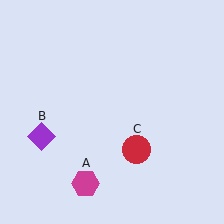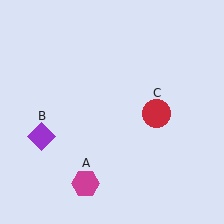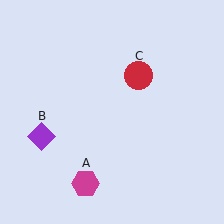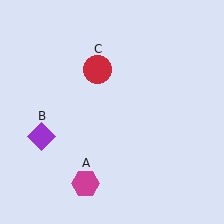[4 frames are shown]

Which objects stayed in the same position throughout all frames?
Magenta hexagon (object A) and purple diamond (object B) remained stationary.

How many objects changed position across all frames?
1 object changed position: red circle (object C).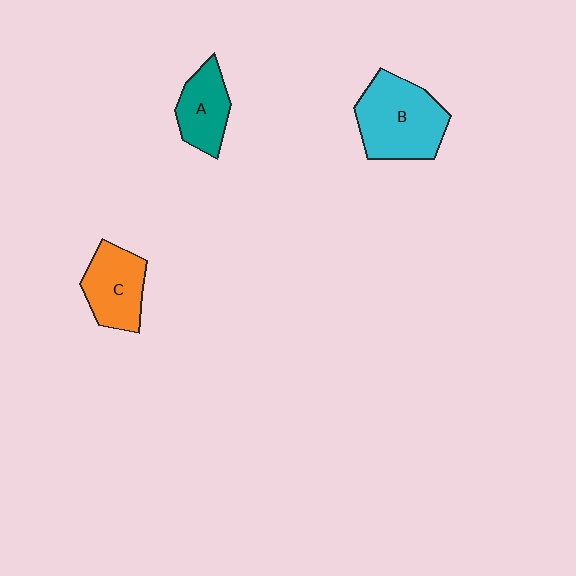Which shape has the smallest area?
Shape A (teal).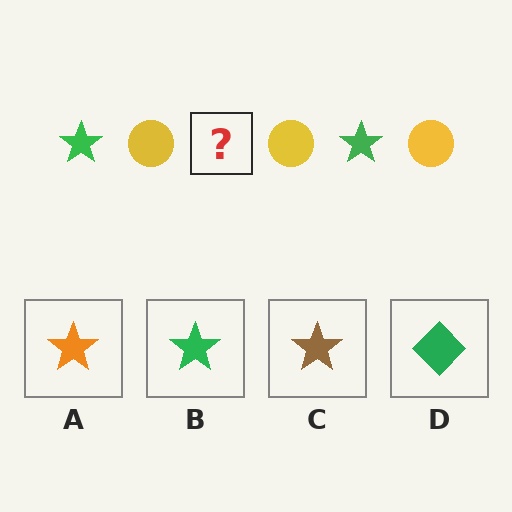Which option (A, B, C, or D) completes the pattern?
B.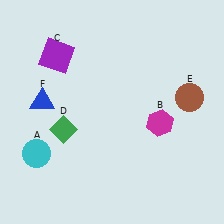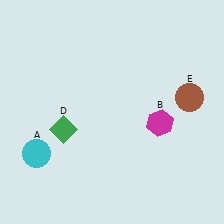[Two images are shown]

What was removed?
The blue triangle (F), the purple square (C) were removed in Image 2.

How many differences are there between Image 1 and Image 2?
There are 2 differences between the two images.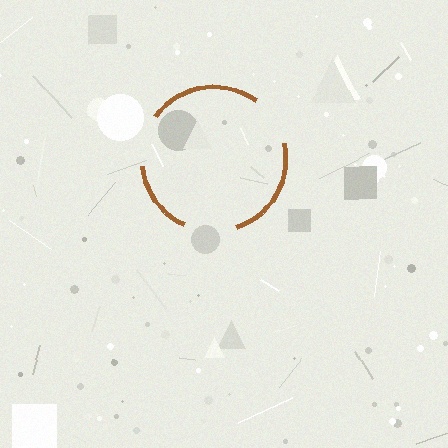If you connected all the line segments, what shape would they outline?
They would outline a circle.